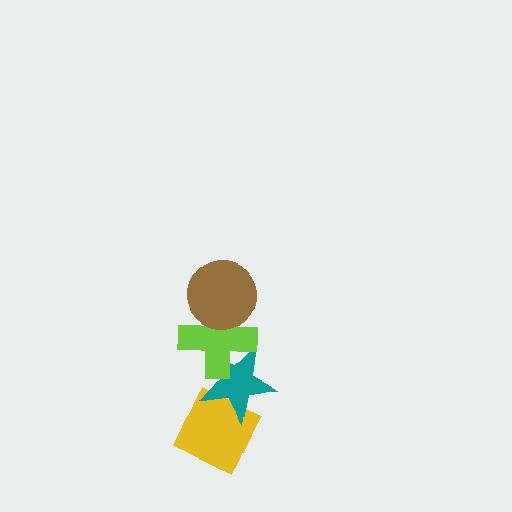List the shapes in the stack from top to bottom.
From top to bottom: the brown circle, the lime cross, the teal star, the yellow diamond.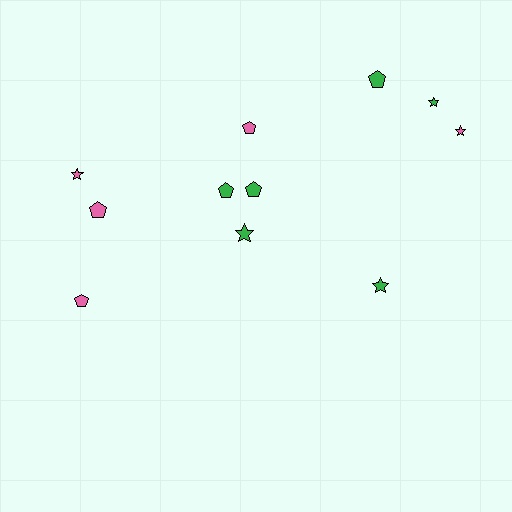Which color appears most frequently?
Green, with 6 objects.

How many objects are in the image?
There are 11 objects.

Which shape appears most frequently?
Pentagon, with 6 objects.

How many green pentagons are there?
There are 3 green pentagons.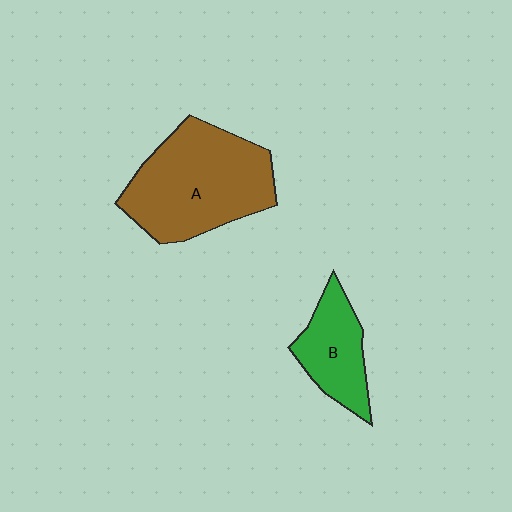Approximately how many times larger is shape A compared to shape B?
Approximately 2.1 times.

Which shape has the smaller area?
Shape B (green).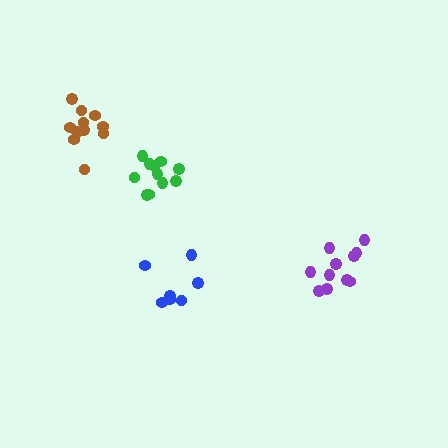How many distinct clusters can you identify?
There are 4 distinct clusters.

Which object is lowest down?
The blue cluster is bottommost.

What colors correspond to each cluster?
The clusters are colored: green, blue, purple, brown.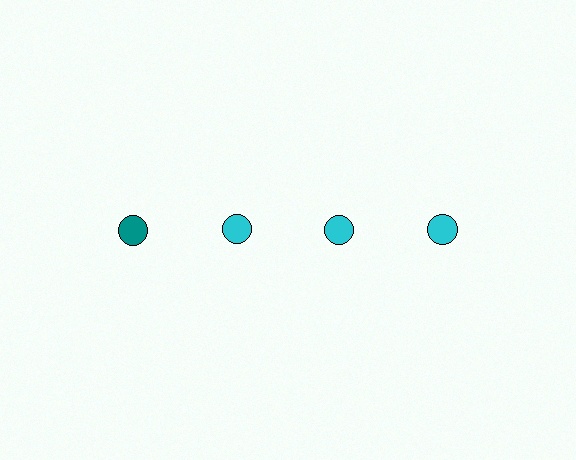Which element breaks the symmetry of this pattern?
The teal circle in the top row, leftmost column breaks the symmetry. All other shapes are cyan circles.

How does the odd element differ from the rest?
It has a different color: teal instead of cyan.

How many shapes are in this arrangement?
There are 4 shapes arranged in a grid pattern.